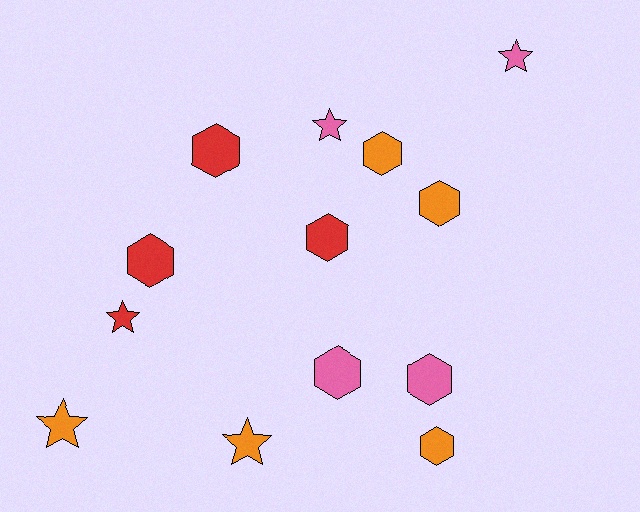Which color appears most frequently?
Orange, with 5 objects.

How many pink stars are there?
There are 2 pink stars.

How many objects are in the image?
There are 13 objects.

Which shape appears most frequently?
Hexagon, with 8 objects.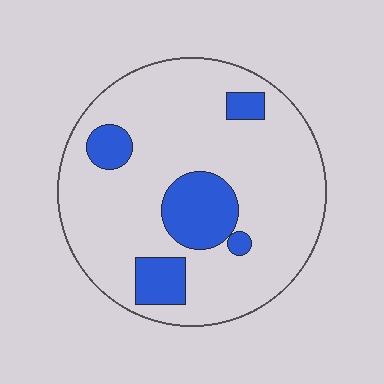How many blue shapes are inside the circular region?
5.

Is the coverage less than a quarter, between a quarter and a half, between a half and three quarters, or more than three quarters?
Less than a quarter.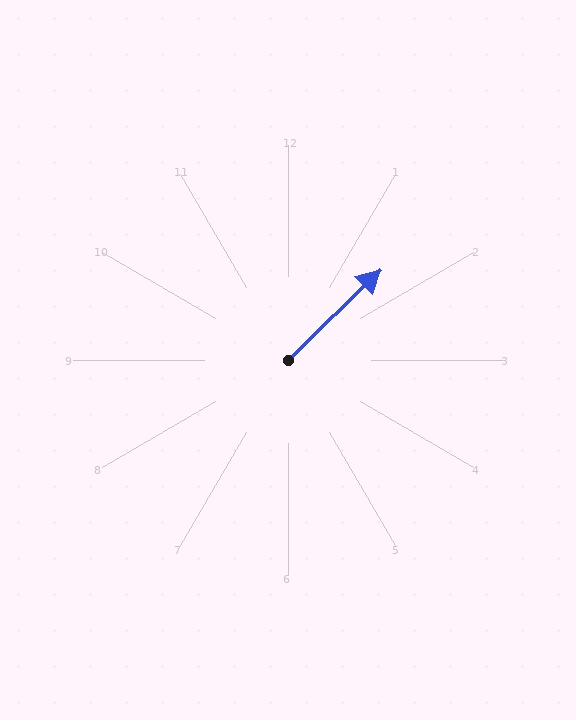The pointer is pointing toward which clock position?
Roughly 2 o'clock.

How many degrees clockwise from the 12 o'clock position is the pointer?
Approximately 46 degrees.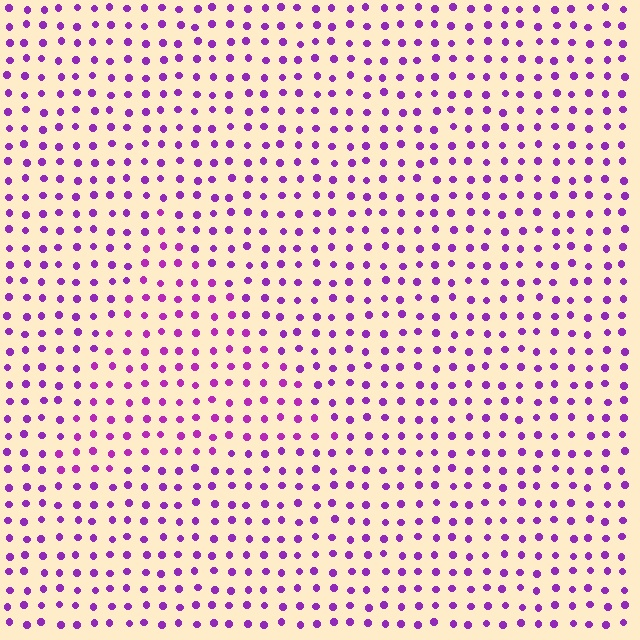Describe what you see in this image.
The image is filled with small purple elements in a uniform arrangement. A triangle-shaped region is visible where the elements are tinted to a slightly different hue, forming a subtle color boundary.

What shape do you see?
I see a triangle.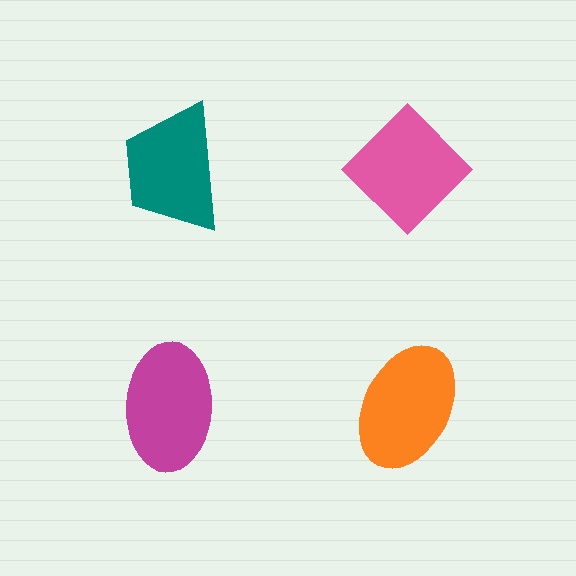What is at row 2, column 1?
A magenta ellipse.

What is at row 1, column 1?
A teal trapezoid.